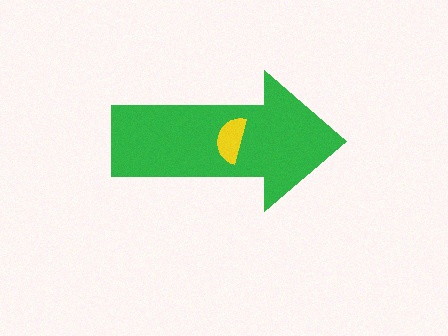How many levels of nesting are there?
2.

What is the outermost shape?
The green arrow.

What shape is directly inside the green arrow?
The yellow semicircle.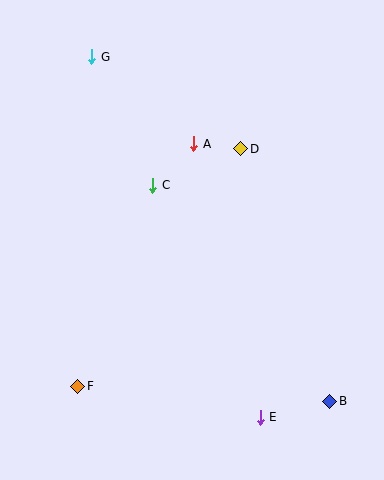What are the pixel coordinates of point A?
Point A is at (194, 144).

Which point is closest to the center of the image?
Point C at (153, 185) is closest to the center.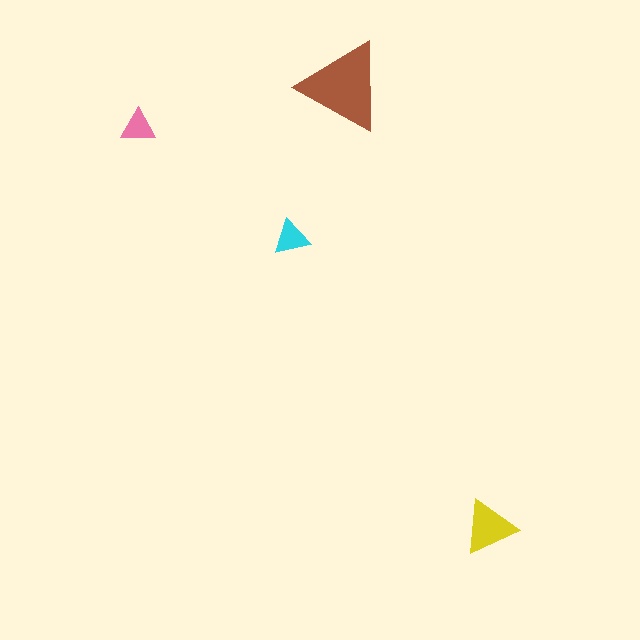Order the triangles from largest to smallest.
the brown one, the yellow one, the cyan one, the pink one.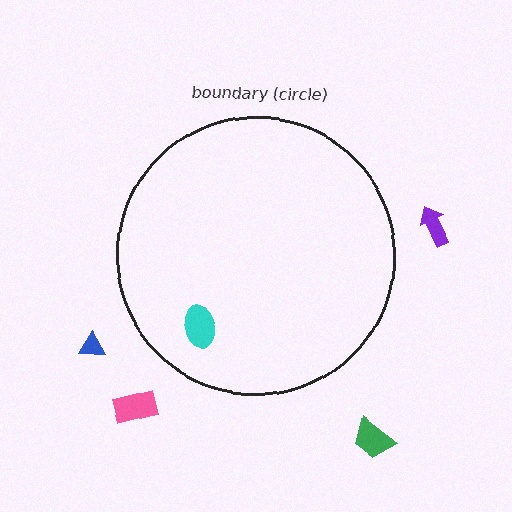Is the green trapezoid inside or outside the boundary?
Outside.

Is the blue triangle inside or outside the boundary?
Outside.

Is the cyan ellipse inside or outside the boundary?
Inside.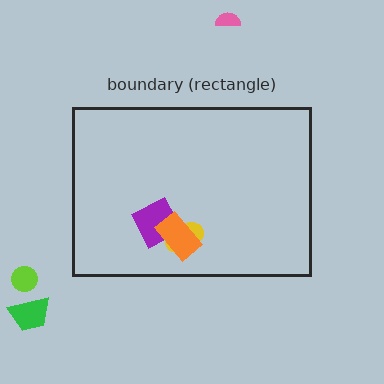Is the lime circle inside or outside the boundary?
Outside.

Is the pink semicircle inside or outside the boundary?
Outside.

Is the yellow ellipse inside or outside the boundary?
Inside.